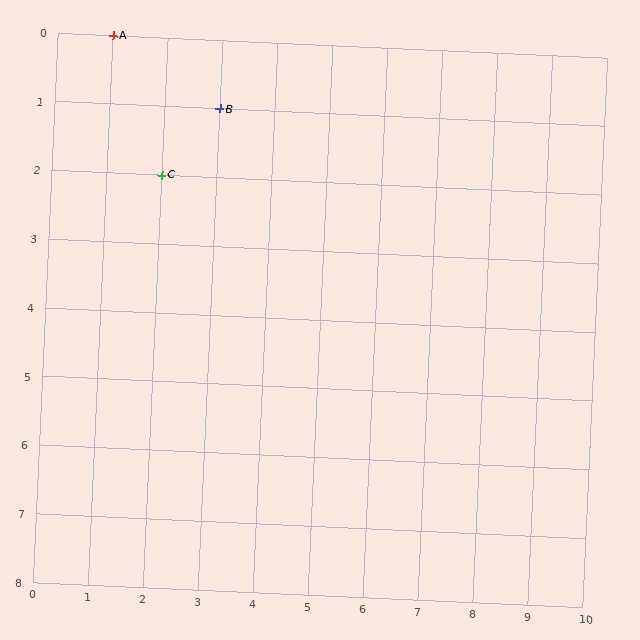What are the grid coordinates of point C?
Point C is at grid coordinates (2, 2).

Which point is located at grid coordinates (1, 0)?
Point A is at (1, 0).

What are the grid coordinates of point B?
Point B is at grid coordinates (3, 1).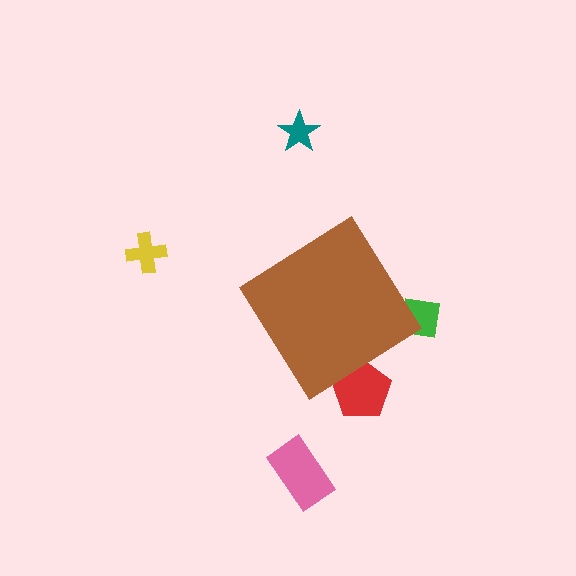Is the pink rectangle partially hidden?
No, the pink rectangle is fully visible.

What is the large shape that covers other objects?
A brown diamond.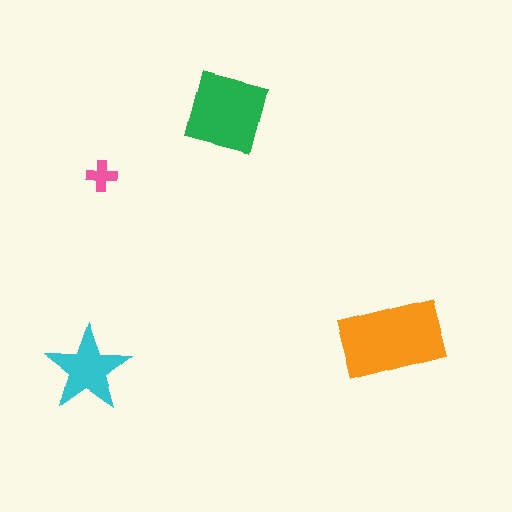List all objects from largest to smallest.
The orange rectangle, the green square, the cyan star, the pink cross.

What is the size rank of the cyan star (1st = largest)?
3rd.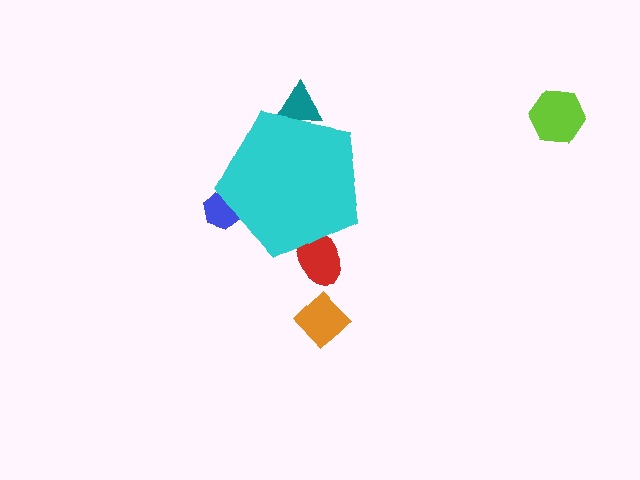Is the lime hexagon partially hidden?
No, the lime hexagon is fully visible.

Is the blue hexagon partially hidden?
Yes, the blue hexagon is partially hidden behind the cyan pentagon.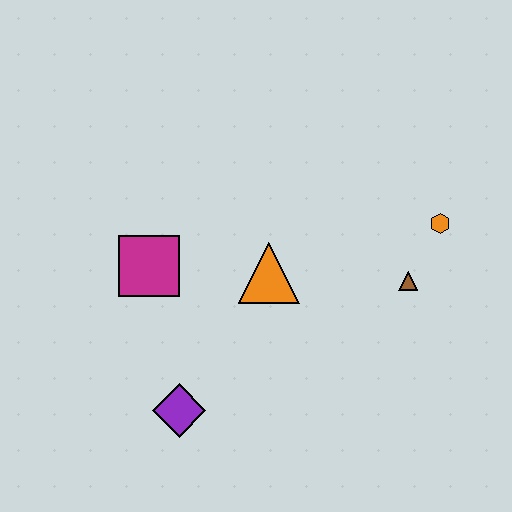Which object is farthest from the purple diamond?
The orange hexagon is farthest from the purple diamond.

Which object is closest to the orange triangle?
The magenta square is closest to the orange triangle.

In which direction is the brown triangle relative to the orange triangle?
The brown triangle is to the right of the orange triangle.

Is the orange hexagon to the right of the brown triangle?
Yes